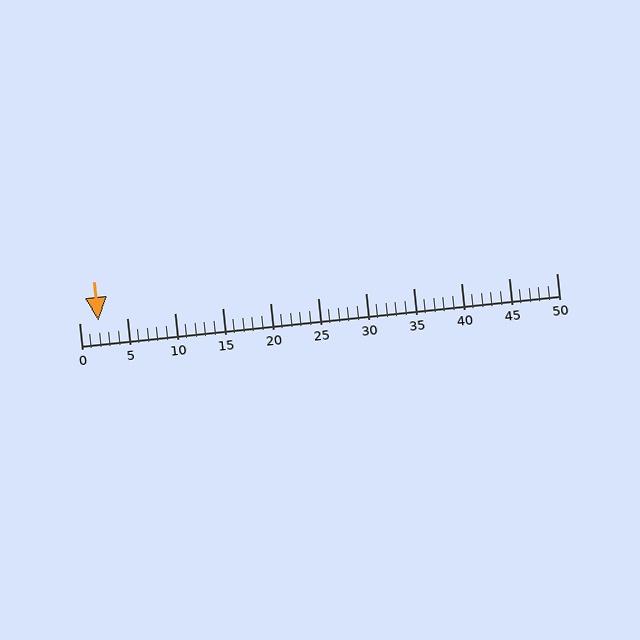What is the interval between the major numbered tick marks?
The major tick marks are spaced 5 units apart.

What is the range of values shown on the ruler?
The ruler shows values from 0 to 50.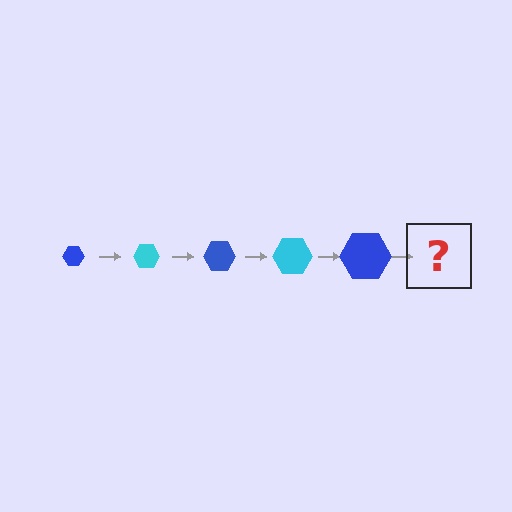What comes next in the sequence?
The next element should be a cyan hexagon, larger than the previous one.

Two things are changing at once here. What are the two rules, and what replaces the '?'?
The two rules are that the hexagon grows larger each step and the color cycles through blue and cyan. The '?' should be a cyan hexagon, larger than the previous one.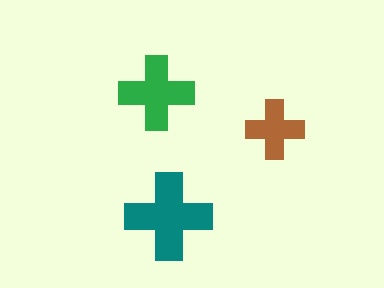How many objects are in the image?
There are 3 objects in the image.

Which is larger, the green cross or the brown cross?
The green one.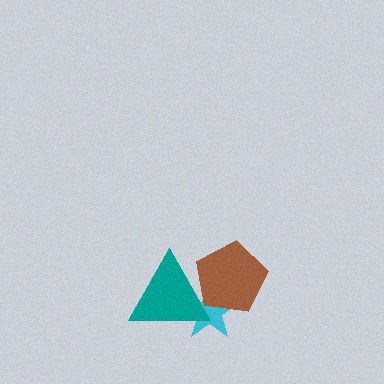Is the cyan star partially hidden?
Yes, it is partially covered by another shape.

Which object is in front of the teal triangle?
The brown pentagon is in front of the teal triangle.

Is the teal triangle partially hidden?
Yes, it is partially covered by another shape.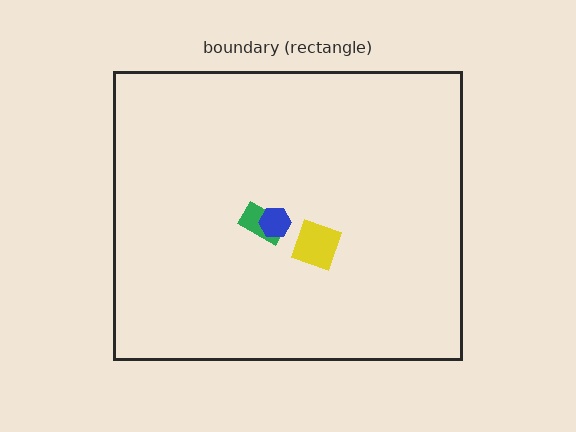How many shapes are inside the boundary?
3 inside, 0 outside.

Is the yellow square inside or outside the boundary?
Inside.